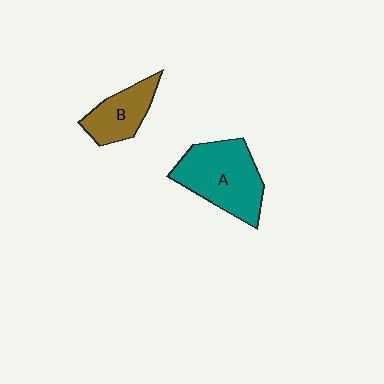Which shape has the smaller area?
Shape B (brown).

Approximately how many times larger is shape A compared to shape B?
Approximately 1.7 times.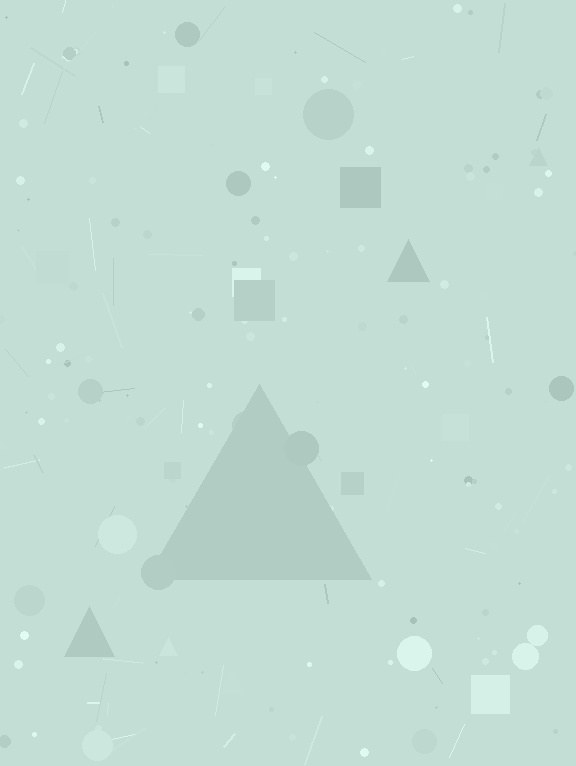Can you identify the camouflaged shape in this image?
The camouflaged shape is a triangle.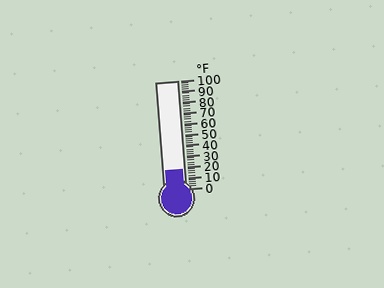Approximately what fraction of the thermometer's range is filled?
The thermometer is filled to approximately 20% of its range.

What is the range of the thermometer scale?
The thermometer scale ranges from 0°F to 100°F.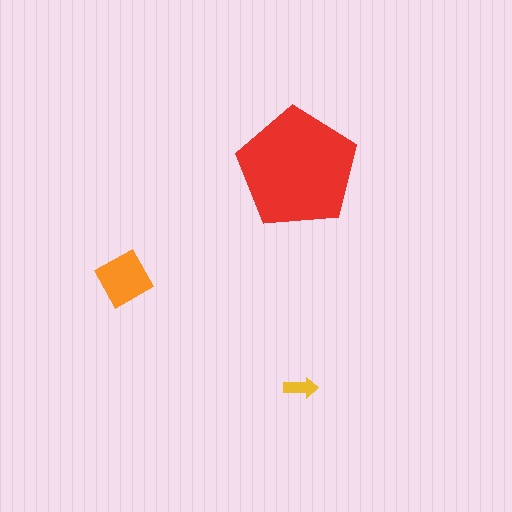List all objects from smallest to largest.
The yellow arrow, the orange square, the red pentagon.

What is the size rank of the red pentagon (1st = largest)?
1st.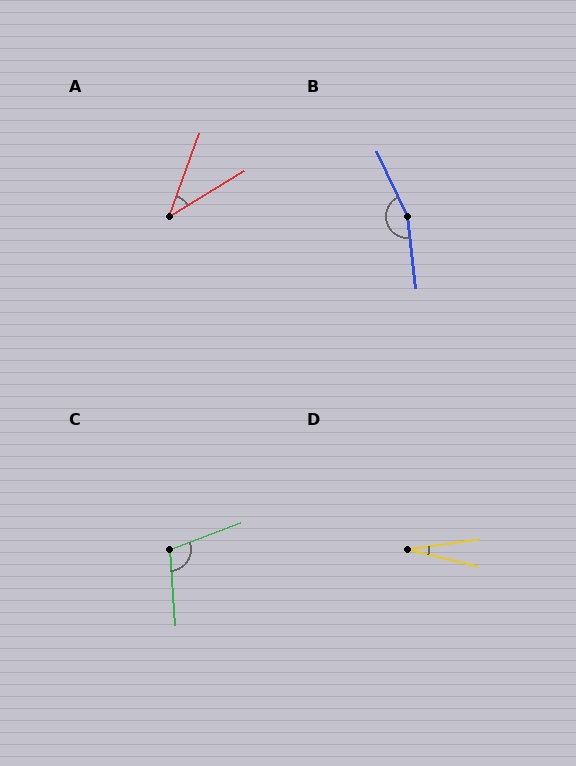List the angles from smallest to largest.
D (22°), A (39°), C (107°), B (161°).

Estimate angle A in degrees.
Approximately 39 degrees.